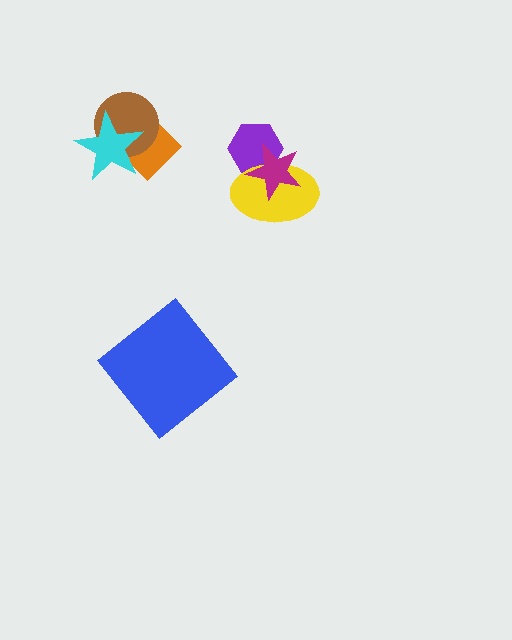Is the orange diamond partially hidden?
Yes, it is partially covered by another shape.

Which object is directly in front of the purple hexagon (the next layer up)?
The yellow ellipse is directly in front of the purple hexagon.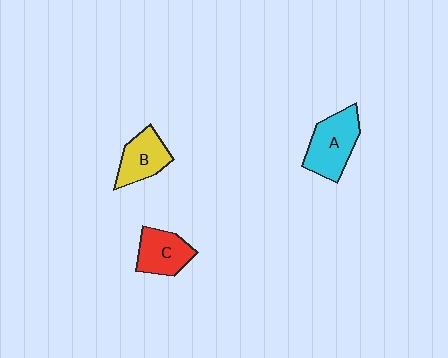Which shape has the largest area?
Shape A (cyan).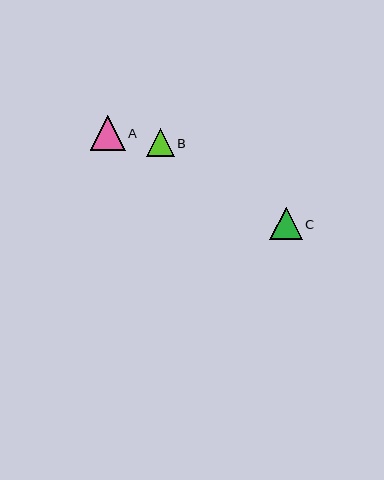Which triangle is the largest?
Triangle A is the largest with a size of approximately 35 pixels.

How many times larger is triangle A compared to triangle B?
Triangle A is approximately 1.2 times the size of triangle B.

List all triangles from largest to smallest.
From largest to smallest: A, C, B.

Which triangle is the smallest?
Triangle B is the smallest with a size of approximately 28 pixels.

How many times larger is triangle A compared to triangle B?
Triangle A is approximately 1.2 times the size of triangle B.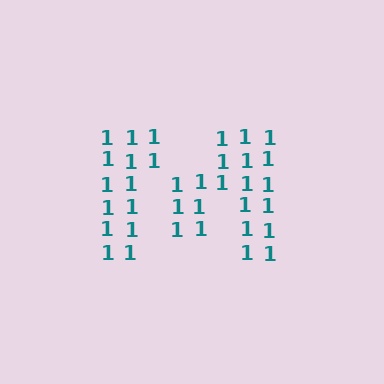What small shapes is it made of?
It is made of small digit 1's.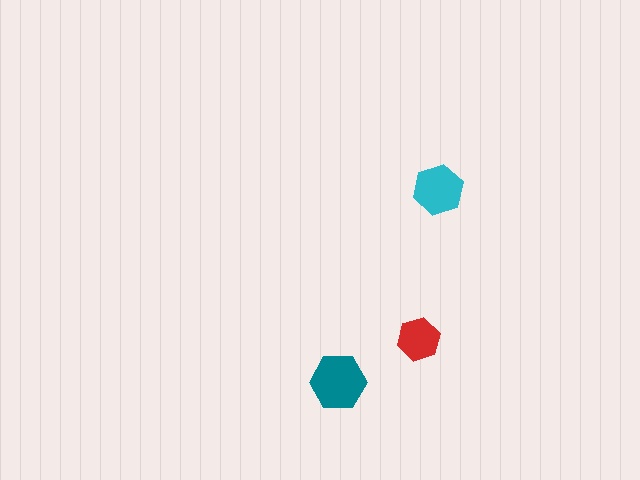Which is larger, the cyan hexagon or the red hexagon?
The cyan one.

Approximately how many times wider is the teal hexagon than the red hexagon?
About 1.5 times wider.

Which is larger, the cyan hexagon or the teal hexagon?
The teal one.